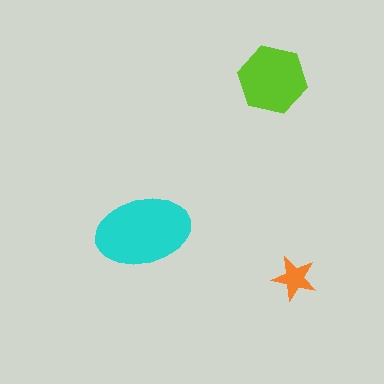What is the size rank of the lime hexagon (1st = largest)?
2nd.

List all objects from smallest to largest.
The orange star, the lime hexagon, the cyan ellipse.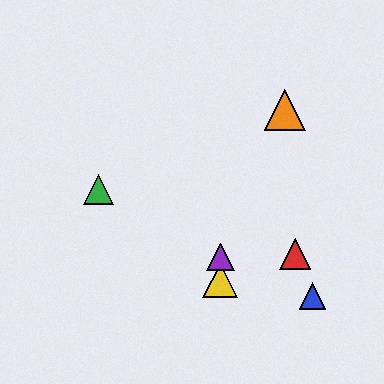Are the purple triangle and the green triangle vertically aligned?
No, the purple triangle is at x≈220 and the green triangle is at x≈98.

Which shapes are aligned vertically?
The yellow triangle, the purple triangle are aligned vertically.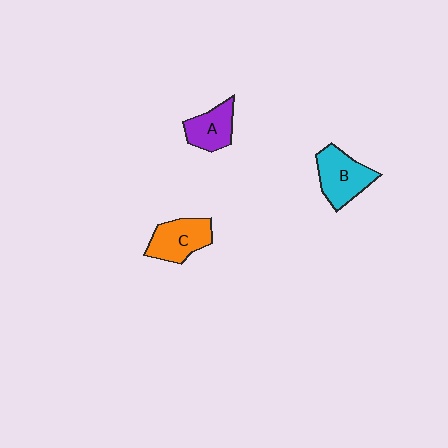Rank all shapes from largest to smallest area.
From largest to smallest: B (cyan), C (orange), A (purple).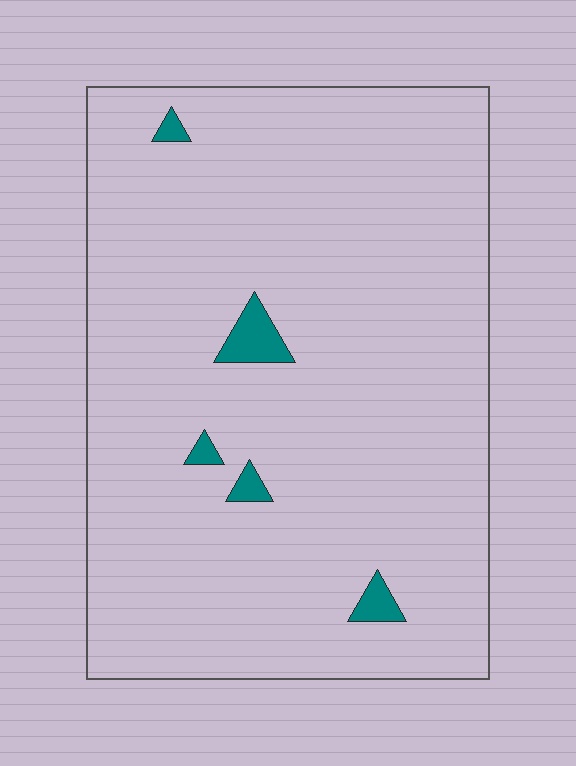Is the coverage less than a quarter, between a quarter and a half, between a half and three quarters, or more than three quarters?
Less than a quarter.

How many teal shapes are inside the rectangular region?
5.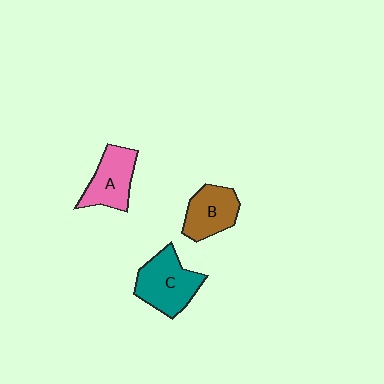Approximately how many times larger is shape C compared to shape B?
Approximately 1.3 times.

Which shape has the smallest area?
Shape B (brown).